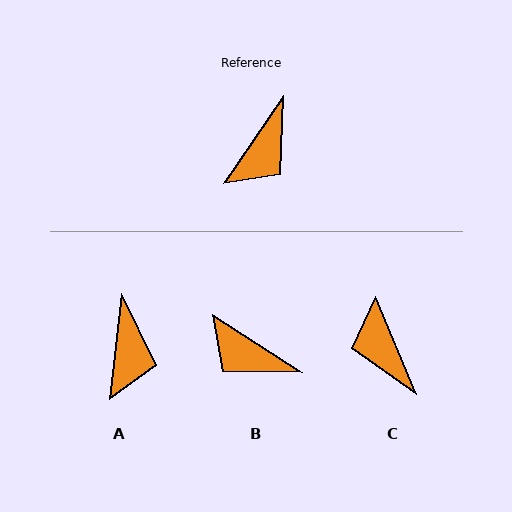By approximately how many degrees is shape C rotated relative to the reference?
Approximately 123 degrees clockwise.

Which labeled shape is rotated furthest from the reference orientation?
C, about 123 degrees away.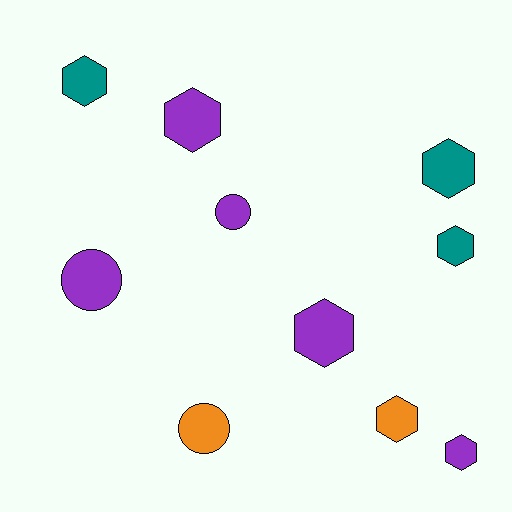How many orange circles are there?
There is 1 orange circle.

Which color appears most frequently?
Purple, with 5 objects.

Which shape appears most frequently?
Hexagon, with 7 objects.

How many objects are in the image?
There are 10 objects.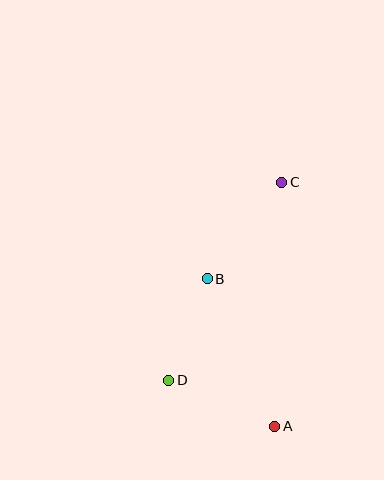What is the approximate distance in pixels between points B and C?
The distance between B and C is approximately 122 pixels.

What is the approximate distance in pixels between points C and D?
The distance between C and D is approximately 228 pixels.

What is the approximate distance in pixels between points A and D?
The distance between A and D is approximately 116 pixels.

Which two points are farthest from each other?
Points A and C are farthest from each other.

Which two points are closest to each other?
Points B and D are closest to each other.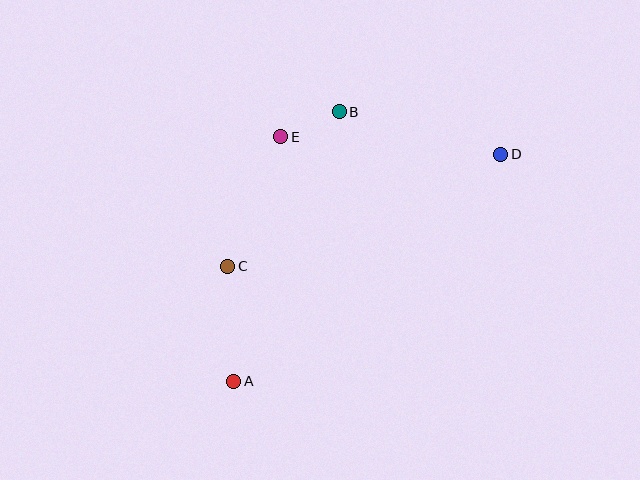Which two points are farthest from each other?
Points A and D are farthest from each other.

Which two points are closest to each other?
Points B and E are closest to each other.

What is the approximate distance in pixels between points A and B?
The distance between A and B is approximately 289 pixels.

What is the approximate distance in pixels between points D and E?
The distance between D and E is approximately 221 pixels.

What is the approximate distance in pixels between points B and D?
The distance between B and D is approximately 167 pixels.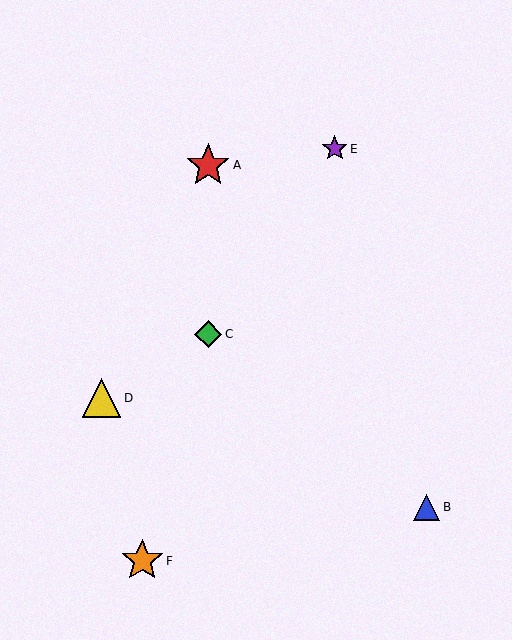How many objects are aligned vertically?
2 objects (A, C) are aligned vertically.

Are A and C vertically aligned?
Yes, both are at x≈208.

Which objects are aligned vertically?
Objects A, C are aligned vertically.